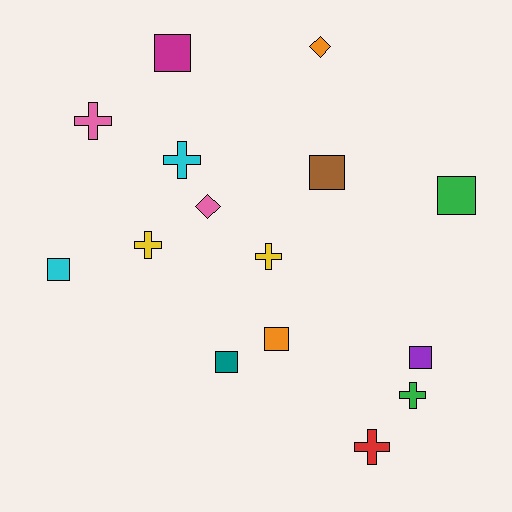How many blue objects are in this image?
There are no blue objects.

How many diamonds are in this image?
There are 2 diamonds.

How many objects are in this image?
There are 15 objects.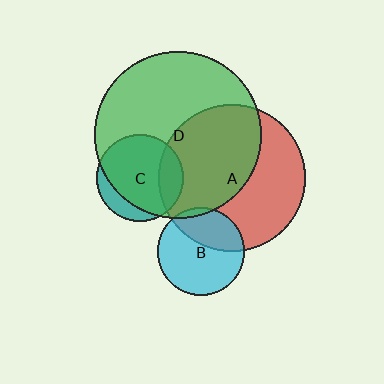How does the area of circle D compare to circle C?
Approximately 3.7 times.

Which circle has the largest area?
Circle D (green).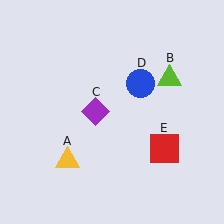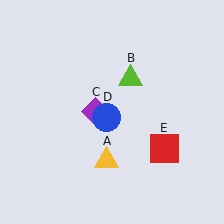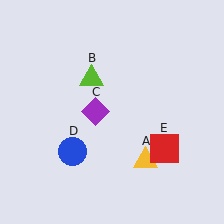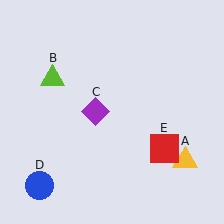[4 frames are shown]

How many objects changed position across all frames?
3 objects changed position: yellow triangle (object A), lime triangle (object B), blue circle (object D).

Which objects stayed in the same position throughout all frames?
Purple diamond (object C) and red square (object E) remained stationary.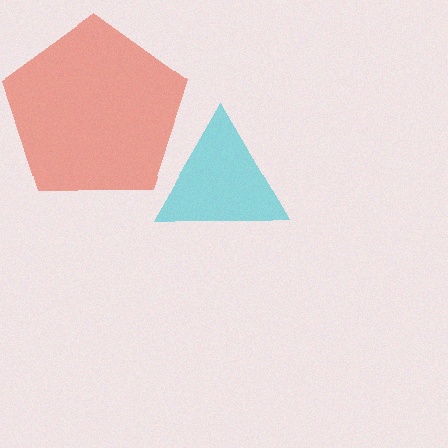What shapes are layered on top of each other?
The layered shapes are: a cyan triangle, a red pentagon.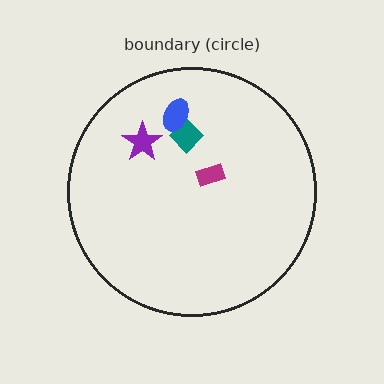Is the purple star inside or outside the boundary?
Inside.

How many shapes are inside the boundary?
4 inside, 0 outside.